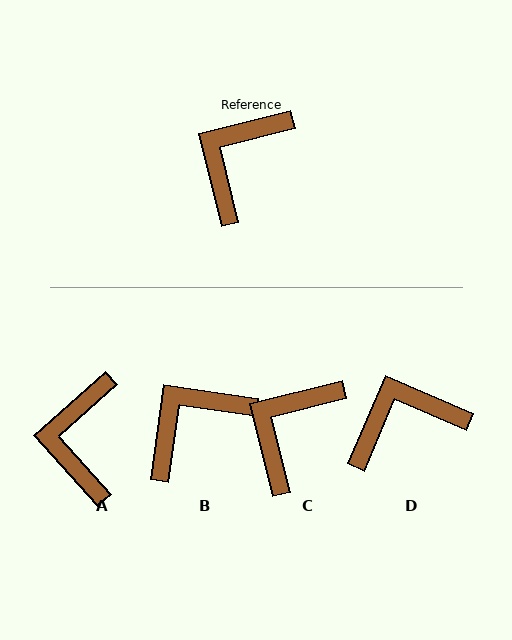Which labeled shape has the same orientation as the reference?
C.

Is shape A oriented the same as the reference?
No, it is off by about 28 degrees.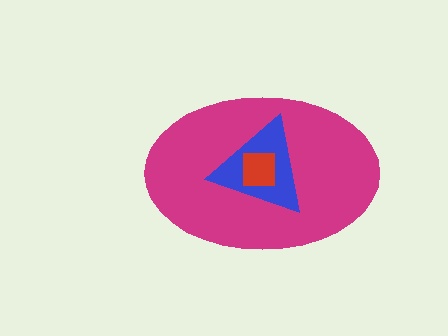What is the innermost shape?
The red square.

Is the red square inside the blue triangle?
Yes.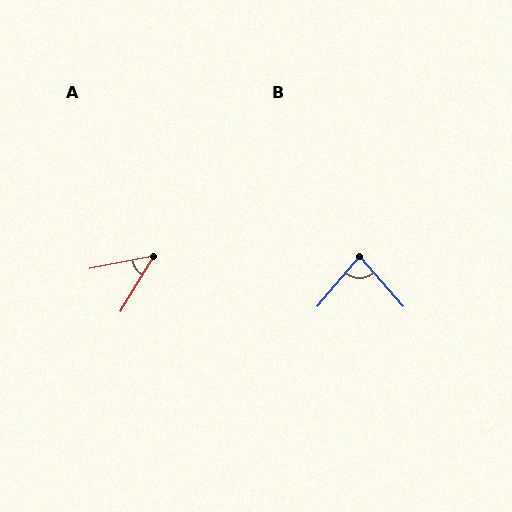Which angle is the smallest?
A, at approximately 48 degrees.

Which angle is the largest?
B, at approximately 81 degrees.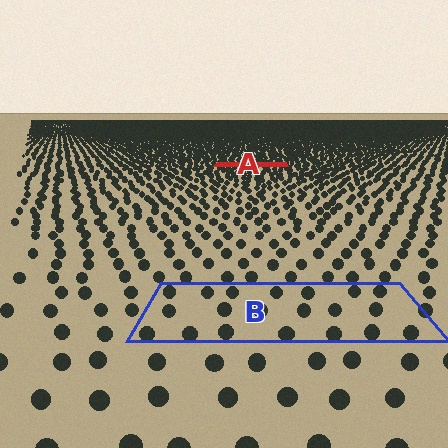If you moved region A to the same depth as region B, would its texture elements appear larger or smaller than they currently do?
They would appear larger. At a closer depth, the same texture elements are projected at a bigger on-screen size.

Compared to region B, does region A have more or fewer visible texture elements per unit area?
Region A has more texture elements per unit area — they are packed more densely because it is farther away.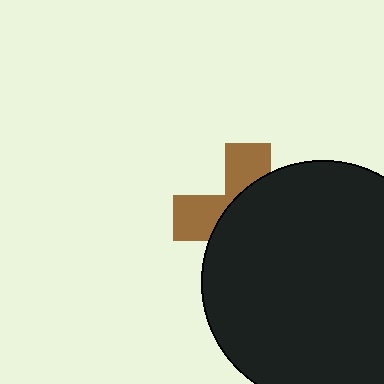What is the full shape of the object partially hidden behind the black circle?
The partially hidden object is a brown cross.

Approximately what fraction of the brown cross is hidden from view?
Roughly 65% of the brown cross is hidden behind the black circle.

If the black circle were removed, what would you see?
You would see the complete brown cross.